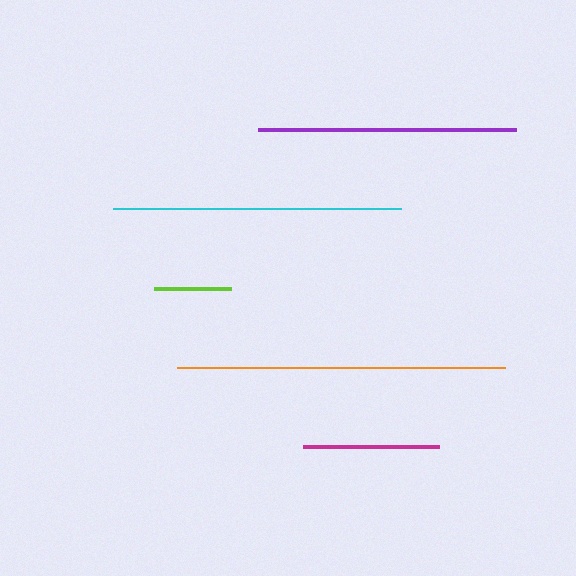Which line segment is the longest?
The orange line is the longest at approximately 329 pixels.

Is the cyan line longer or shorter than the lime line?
The cyan line is longer than the lime line.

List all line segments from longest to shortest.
From longest to shortest: orange, cyan, purple, magenta, lime.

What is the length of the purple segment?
The purple segment is approximately 258 pixels long.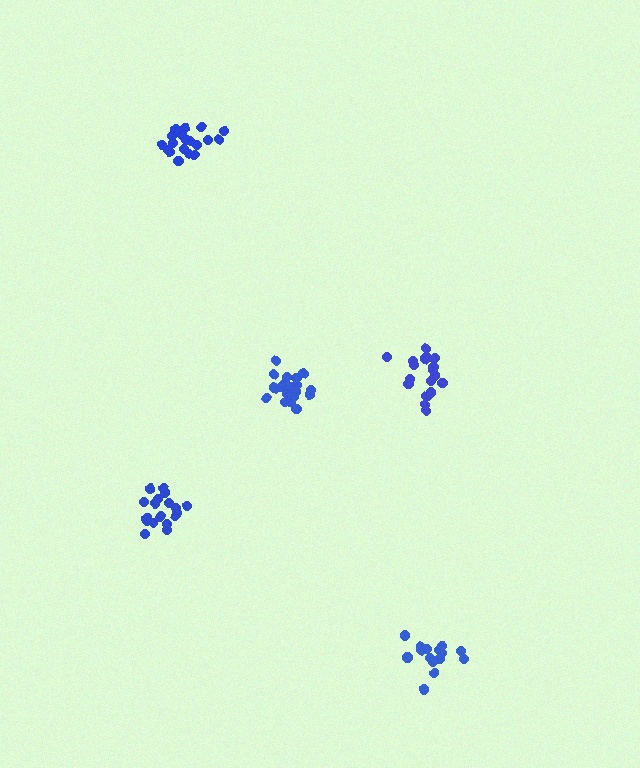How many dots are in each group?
Group 1: 15 dots, Group 2: 20 dots, Group 3: 18 dots, Group 4: 21 dots, Group 5: 20 dots (94 total).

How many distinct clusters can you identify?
There are 5 distinct clusters.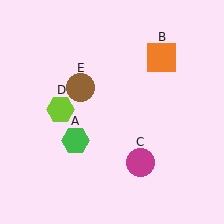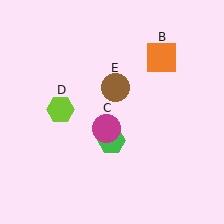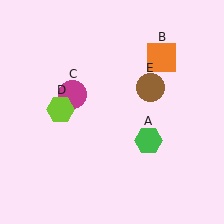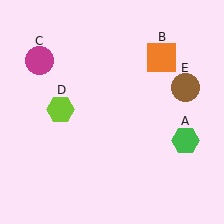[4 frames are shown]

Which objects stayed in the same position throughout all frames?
Orange square (object B) and lime hexagon (object D) remained stationary.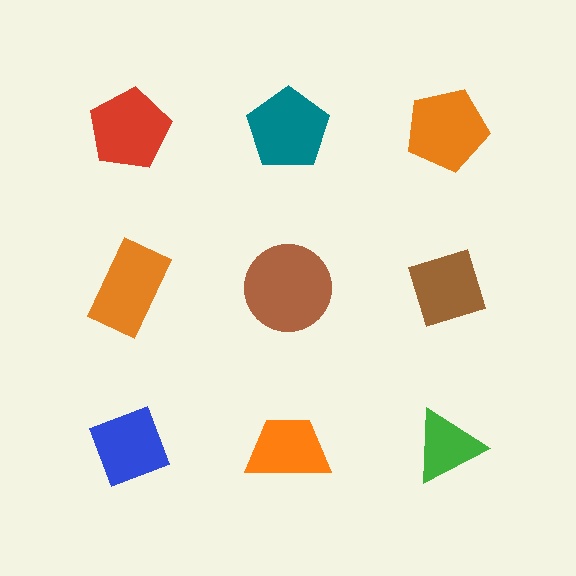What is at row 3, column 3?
A green triangle.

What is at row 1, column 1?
A red pentagon.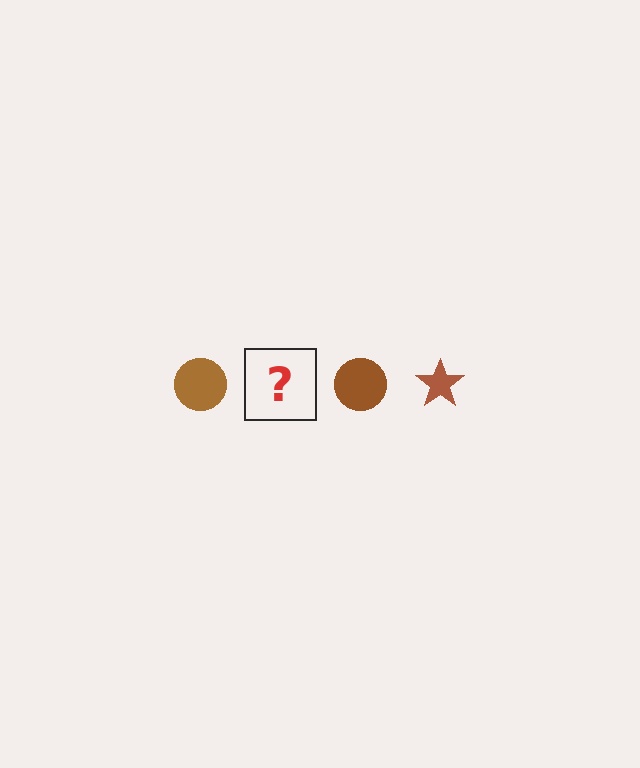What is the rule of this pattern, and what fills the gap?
The rule is that the pattern cycles through circle, star shapes in brown. The gap should be filled with a brown star.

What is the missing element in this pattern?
The missing element is a brown star.